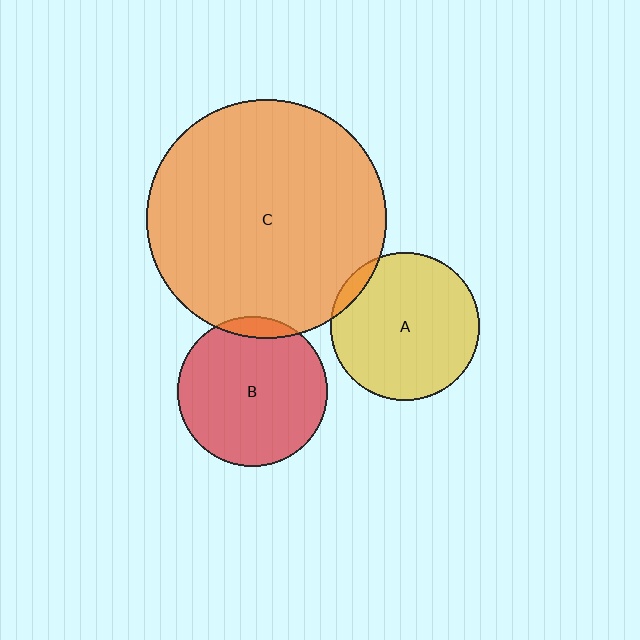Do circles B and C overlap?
Yes.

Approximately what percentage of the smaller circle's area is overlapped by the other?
Approximately 5%.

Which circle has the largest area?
Circle C (orange).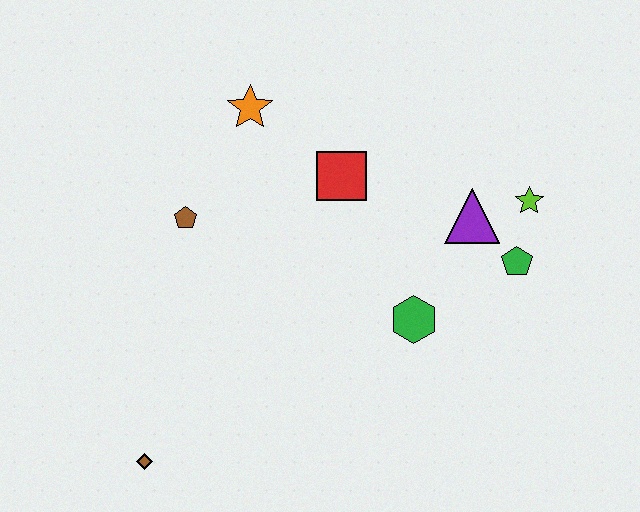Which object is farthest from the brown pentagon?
The lime star is farthest from the brown pentagon.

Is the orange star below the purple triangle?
No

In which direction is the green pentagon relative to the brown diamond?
The green pentagon is to the right of the brown diamond.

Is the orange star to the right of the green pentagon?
No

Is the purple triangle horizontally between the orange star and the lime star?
Yes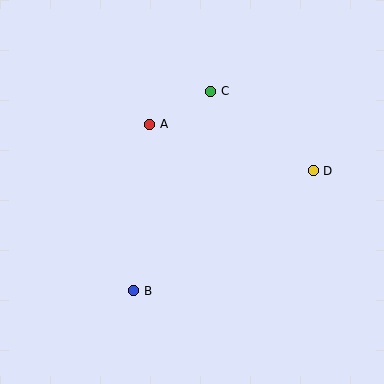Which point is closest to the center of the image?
Point A at (150, 124) is closest to the center.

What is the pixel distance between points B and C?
The distance between B and C is 214 pixels.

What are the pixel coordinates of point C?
Point C is at (211, 91).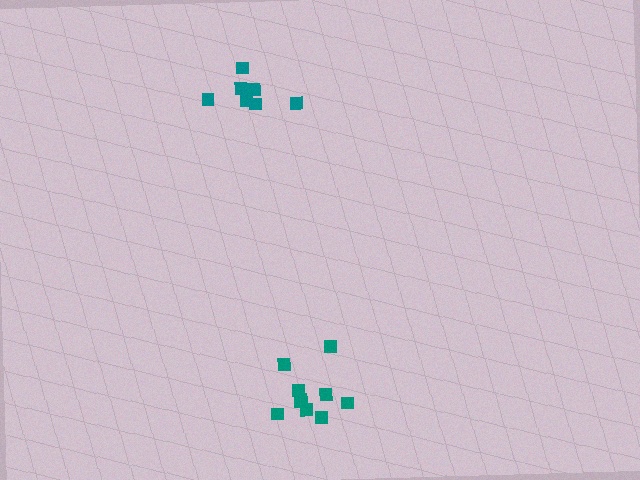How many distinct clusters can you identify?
There are 2 distinct clusters.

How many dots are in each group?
Group 1: 7 dots, Group 2: 10 dots (17 total).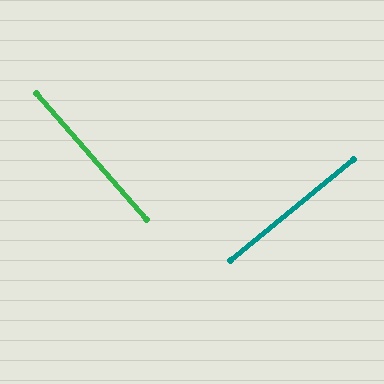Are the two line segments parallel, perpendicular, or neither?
Perpendicular — they meet at approximately 89°.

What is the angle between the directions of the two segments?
Approximately 89 degrees.